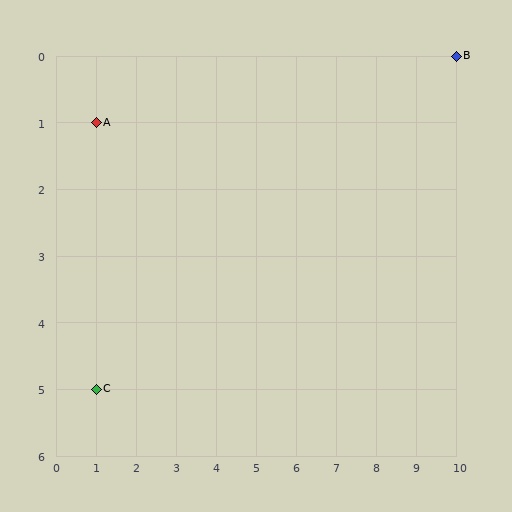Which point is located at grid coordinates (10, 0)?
Point B is at (10, 0).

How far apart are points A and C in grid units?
Points A and C are 4 rows apart.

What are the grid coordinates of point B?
Point B is at grid coordinates (10, 0).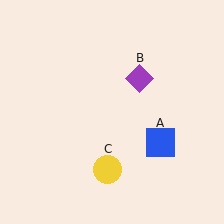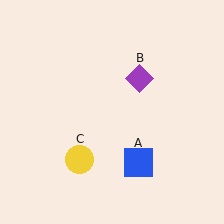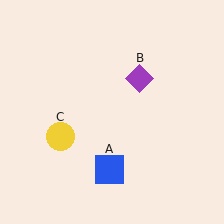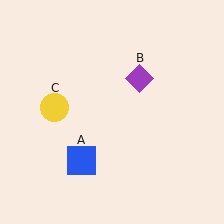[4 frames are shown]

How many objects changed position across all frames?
2 objects changed position: blue square (object A), yellow circle (object C).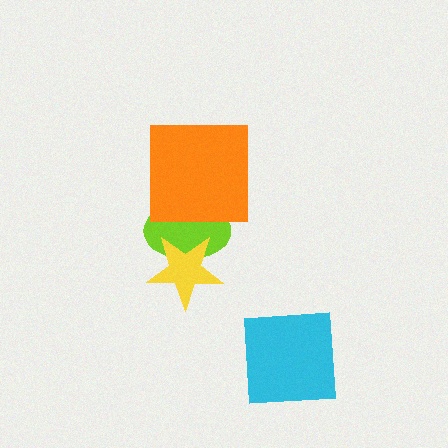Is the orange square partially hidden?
No, no other shape covers it.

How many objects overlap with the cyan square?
0 objects overlap with the cyan square.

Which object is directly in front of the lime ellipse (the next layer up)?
The yellow star is directly in front of the lime ellipse.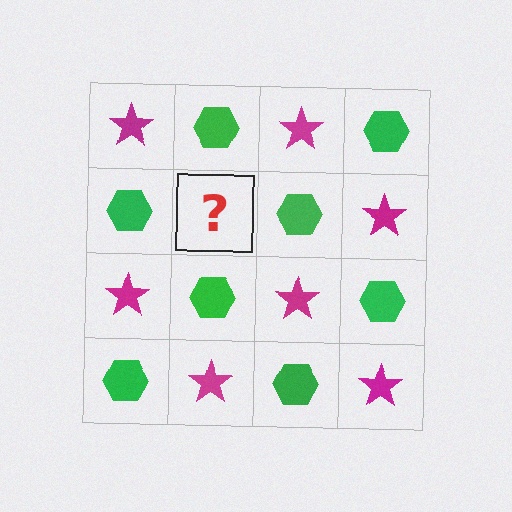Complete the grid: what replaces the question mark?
The question mark should be replaced with a magenta star.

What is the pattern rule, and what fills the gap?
The rule is that it alternates magenta star and green hexagon in a checkerboard pattern. The gap should be filled with a magenta star.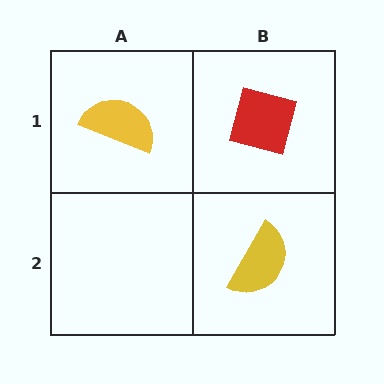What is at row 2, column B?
A yellow semicircle.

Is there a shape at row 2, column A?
No, that cell is empty.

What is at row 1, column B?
A red square.